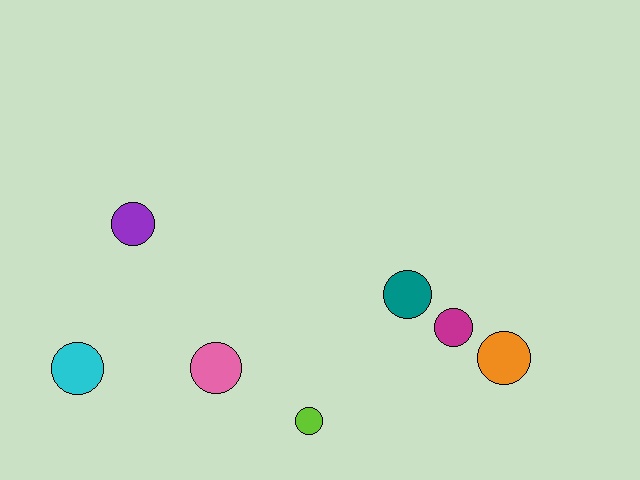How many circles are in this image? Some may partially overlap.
There are 7 circles.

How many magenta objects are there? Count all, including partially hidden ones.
There is 1 magenta object.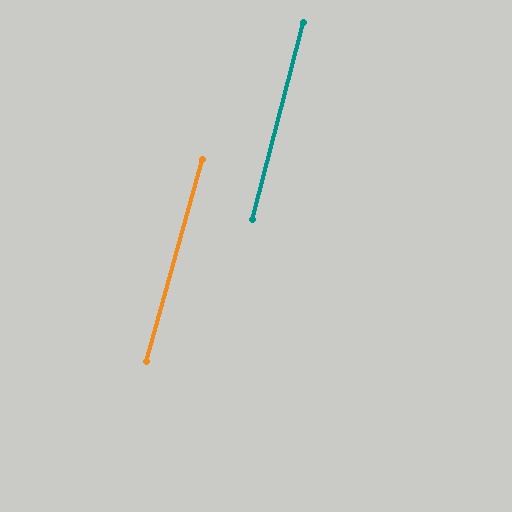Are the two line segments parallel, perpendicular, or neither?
Parallel — their directions differ by only 0.9°.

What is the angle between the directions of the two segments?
Approximately 1 degree.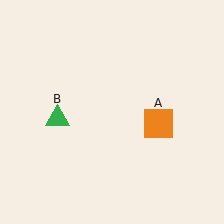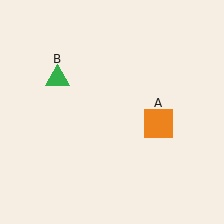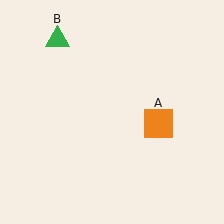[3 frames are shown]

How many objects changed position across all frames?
1 object changed position: green triangle (object B).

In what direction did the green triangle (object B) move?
The green triangle (object B) moved up.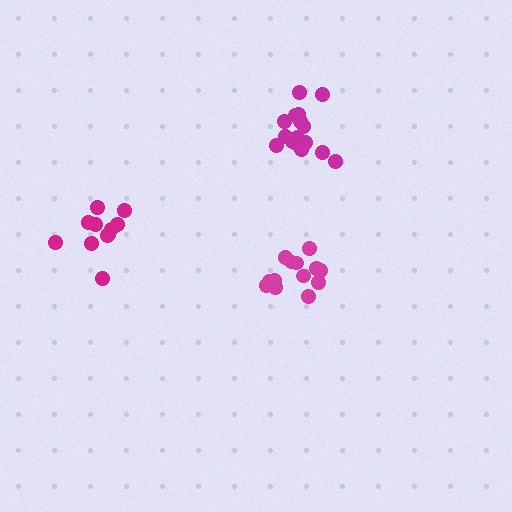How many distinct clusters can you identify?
There are 3 distinct clusters.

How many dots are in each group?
Group 1: 13 dots, Group 2: 11 dots, Group 3: 16 dots (40 total).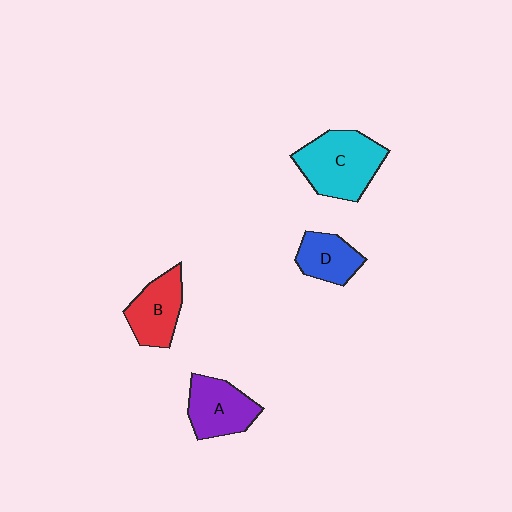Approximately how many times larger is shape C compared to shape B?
Approximately 1.5 times.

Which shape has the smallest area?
Shape D (blue).